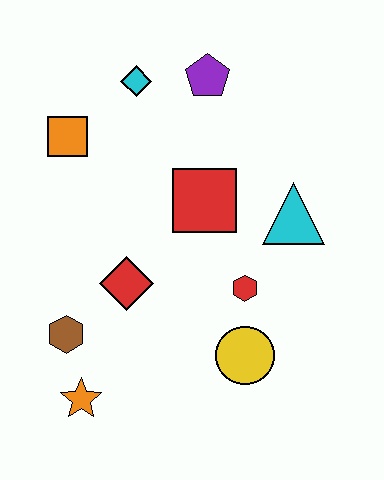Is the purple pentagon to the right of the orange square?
Yes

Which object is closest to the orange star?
The brown hexagon is closest to the orange star.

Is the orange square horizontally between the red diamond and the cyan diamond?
No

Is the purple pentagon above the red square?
Yes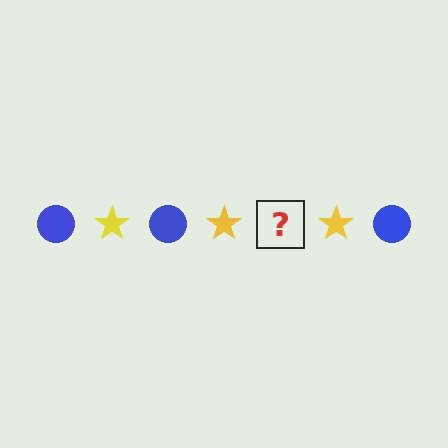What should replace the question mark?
The question mark should be replaced with a blue circle.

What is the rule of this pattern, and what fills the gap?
The rule is that the pattern alternates between blue circle and yellow star. The gap should be filled with a blue circle.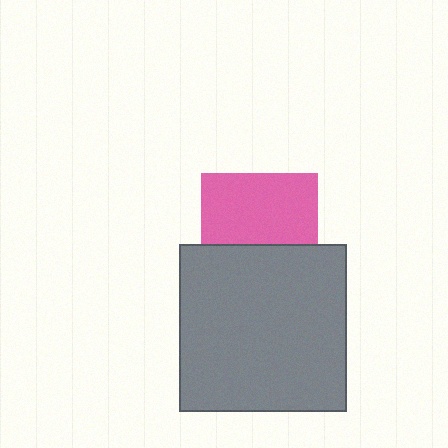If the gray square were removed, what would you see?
You would see the complete pink square.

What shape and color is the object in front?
The object in front is a gray square.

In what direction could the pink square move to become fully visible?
The pink square could move up. That would shift it out from behind the gray square entirely.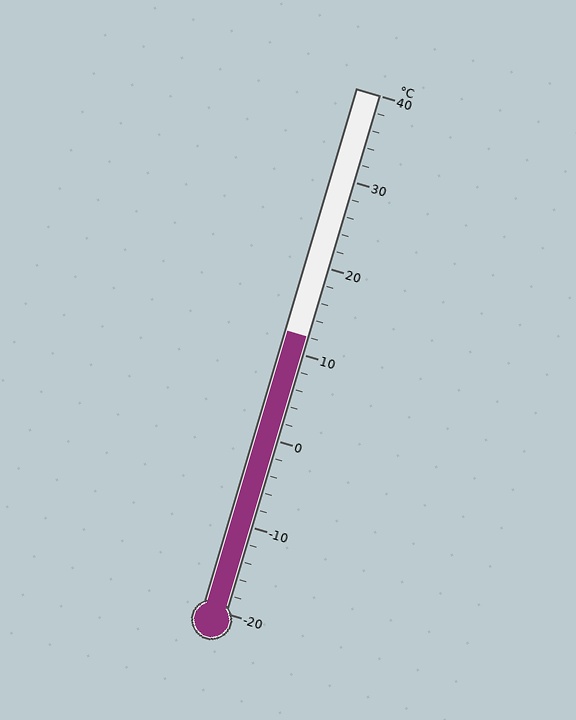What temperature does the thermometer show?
The thermometer shows approximately 12°C.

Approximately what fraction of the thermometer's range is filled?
The thermometer is filled to approximately 55% of its range.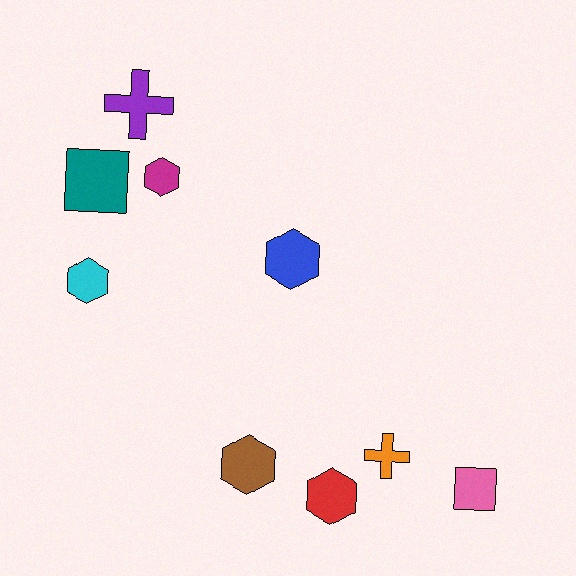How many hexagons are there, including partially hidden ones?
There are 5 hexagons.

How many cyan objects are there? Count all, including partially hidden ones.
There is 1 cyan object.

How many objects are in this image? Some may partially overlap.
There are 9 objects.